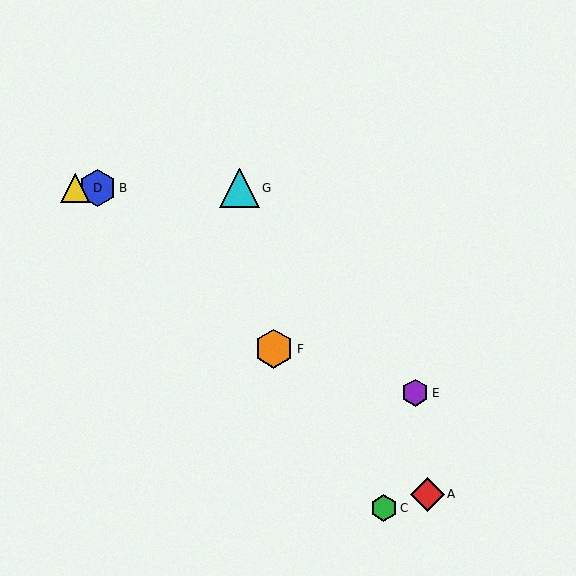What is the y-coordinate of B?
Object B is at y≈188.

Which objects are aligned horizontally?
Objects B, D, G are aligned horizontally.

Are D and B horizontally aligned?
Yes, both are at y≈188.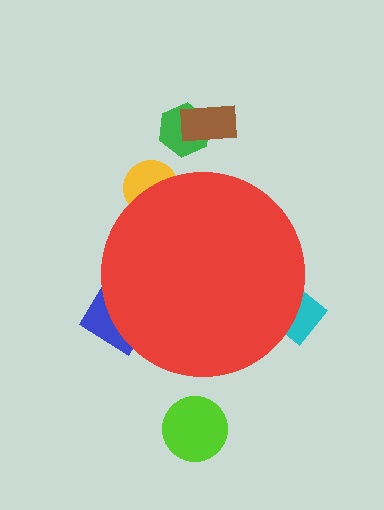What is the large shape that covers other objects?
A red circle.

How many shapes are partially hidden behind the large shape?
3 shapes are partially hidden.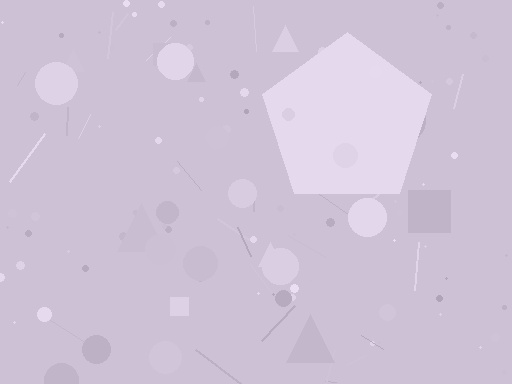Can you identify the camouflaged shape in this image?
The camouflaged shape is a pentagon.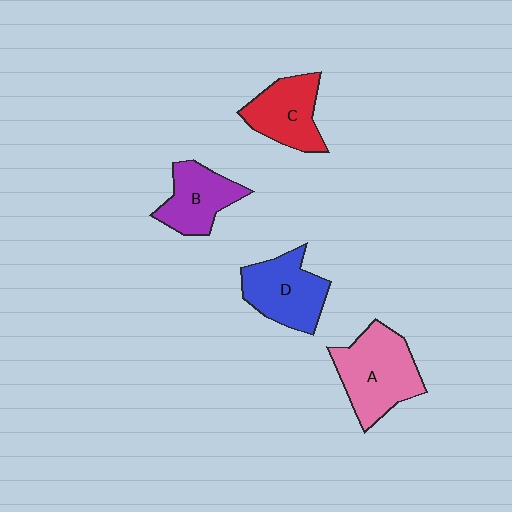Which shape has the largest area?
Shape A (pink).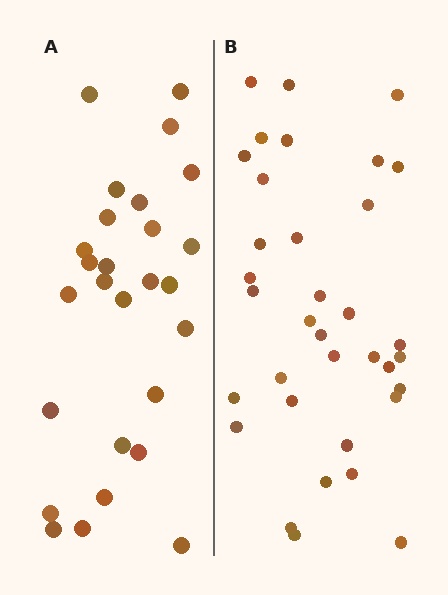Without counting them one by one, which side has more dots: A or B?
Region B (the right region) has more dots.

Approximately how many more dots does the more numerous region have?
Region B has roughly 8 or so more dots than region A.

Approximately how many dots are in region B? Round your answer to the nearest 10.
About 40 dots. (The exact count is 35, which rounds to 40.)